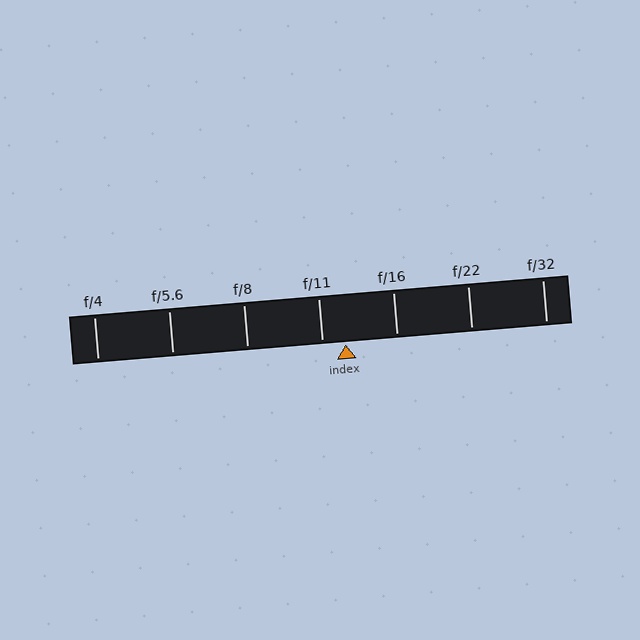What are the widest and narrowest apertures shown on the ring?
The widest aperture shown is f/4 and the narrowest is f/32.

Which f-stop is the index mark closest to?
The index mark is closest to f/11.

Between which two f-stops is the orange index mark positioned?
The index mark is between f/11 and f/16.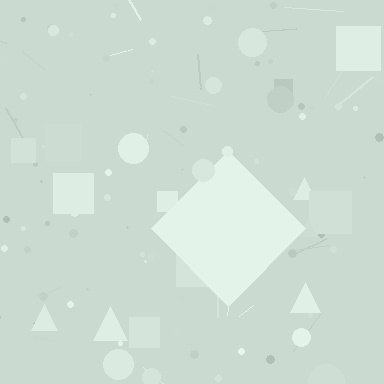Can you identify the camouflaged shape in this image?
The camouflaged shape is a diamond.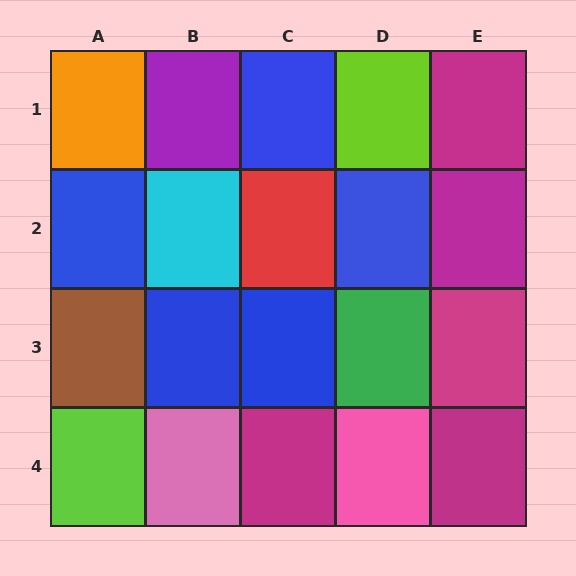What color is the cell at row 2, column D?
Blue.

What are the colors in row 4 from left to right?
Lime, pink, magenta, pink, magenta.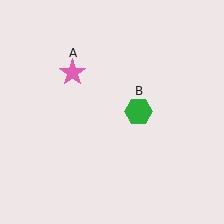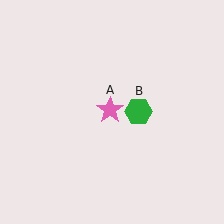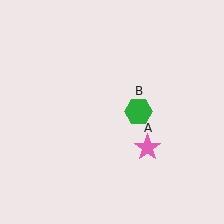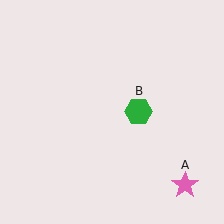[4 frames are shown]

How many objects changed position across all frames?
1 object changed position: pink star (object A).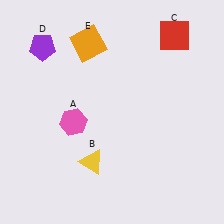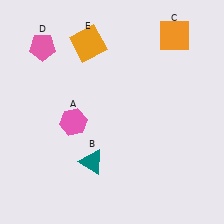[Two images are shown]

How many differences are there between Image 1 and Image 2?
There are 3 differences between the two images.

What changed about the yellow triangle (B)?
In Image 1, B is yellow. In Image 2, it changed to teal.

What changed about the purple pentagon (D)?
In Image 1, D is purple. In Image 2, it changed to pink.